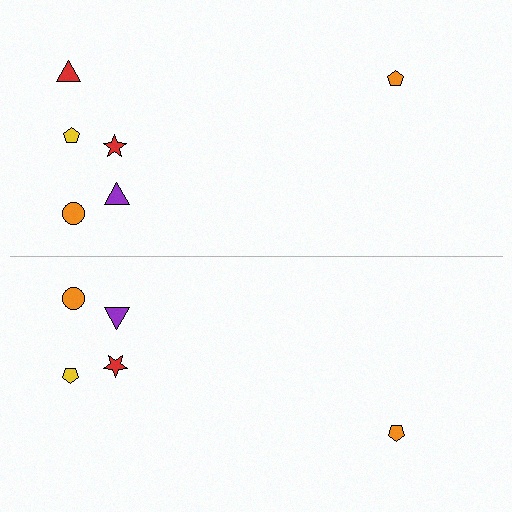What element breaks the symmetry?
A red triangle is missing from the bottom side.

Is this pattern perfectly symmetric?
No, the pattern is not perfectly symmetric. A red triangle is missing from the bottom side.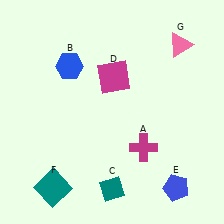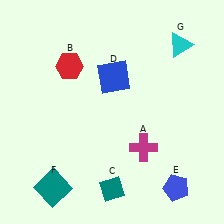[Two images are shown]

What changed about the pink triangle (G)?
In Image 1, G is pink. In Image 2, it changed to cyan.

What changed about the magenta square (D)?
In Image 1, D is magenta. In Image 2, it changed to blue.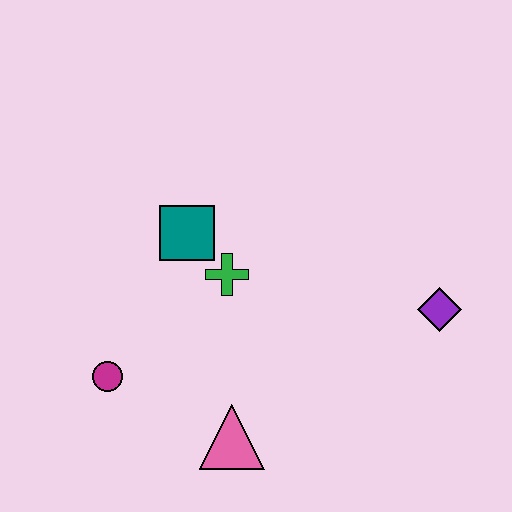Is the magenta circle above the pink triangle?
Yes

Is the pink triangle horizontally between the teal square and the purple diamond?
Yes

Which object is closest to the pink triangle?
The magenta circle is closest to the pink triangle.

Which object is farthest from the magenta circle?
The purple diamond is farthest from the magenta circle.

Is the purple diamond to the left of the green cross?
No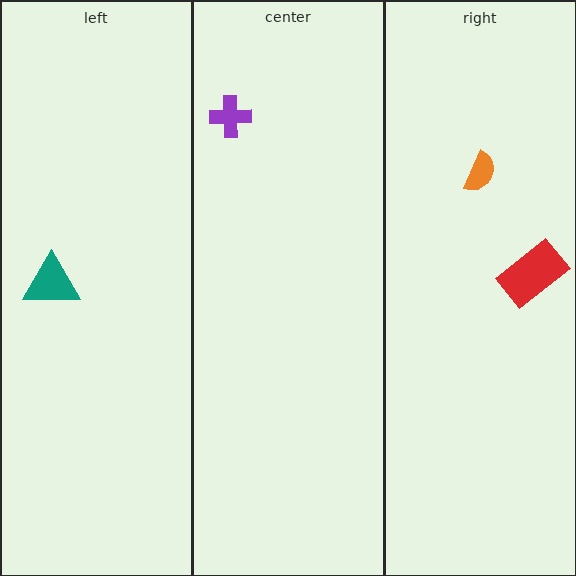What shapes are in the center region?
The purple cross.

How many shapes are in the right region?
2.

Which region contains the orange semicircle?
The right region.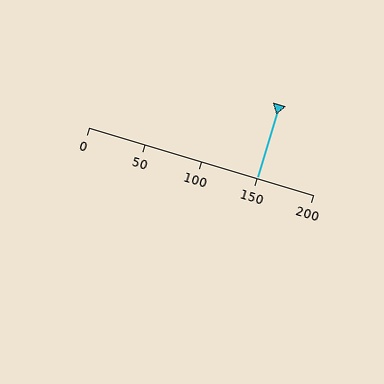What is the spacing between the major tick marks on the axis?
The major ticks are spaced 50 apart.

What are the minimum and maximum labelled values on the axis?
The axis runs from 0 to 200.